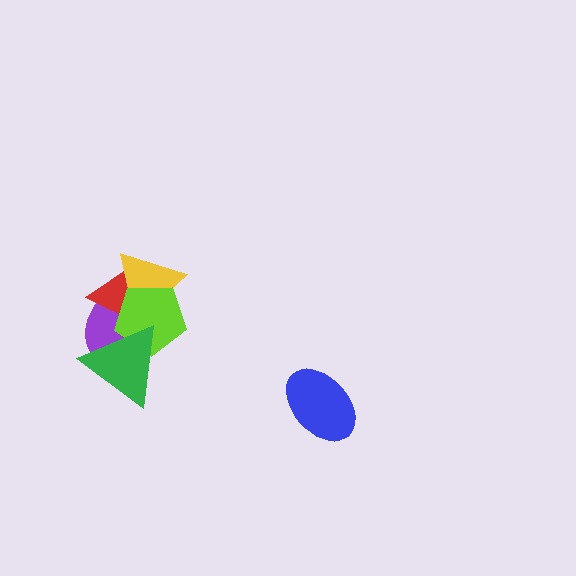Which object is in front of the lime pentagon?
The green triangle is in front of the lime pentagon.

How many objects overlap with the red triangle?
4 objects overlap with the red triangle.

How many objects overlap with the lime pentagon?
4 objects overlap with the lime pentagon.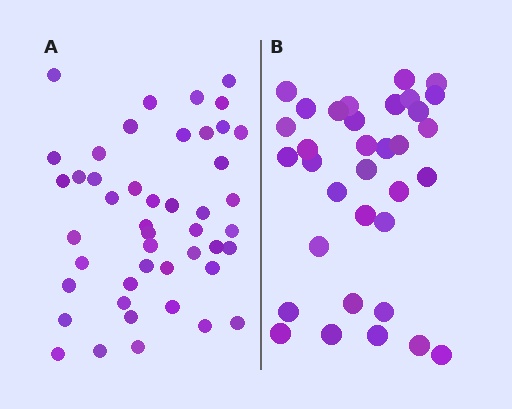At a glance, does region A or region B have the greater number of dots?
Region A (the left region) has more dots.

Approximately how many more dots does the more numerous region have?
Region A has roughly 12 or so more dots than region B.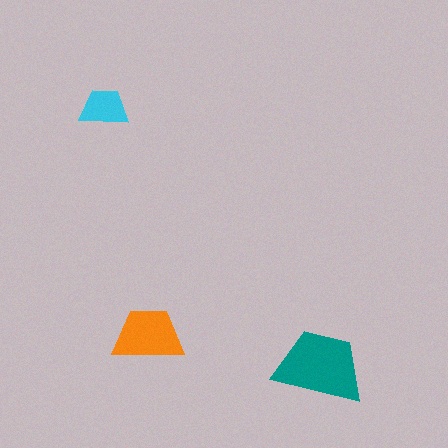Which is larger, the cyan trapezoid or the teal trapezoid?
The teal one.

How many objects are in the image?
There are 3 objects in the image.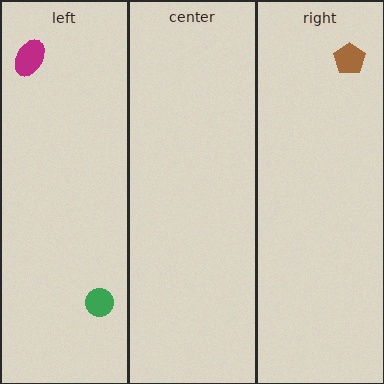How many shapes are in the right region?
1.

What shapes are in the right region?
The brown pentagon.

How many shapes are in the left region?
2.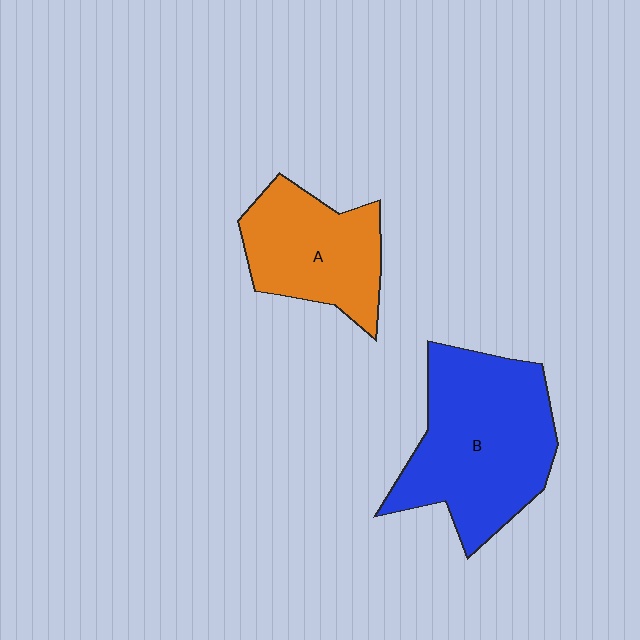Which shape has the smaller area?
Shape A (orange).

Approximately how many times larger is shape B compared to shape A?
Approximately 1.5 times.